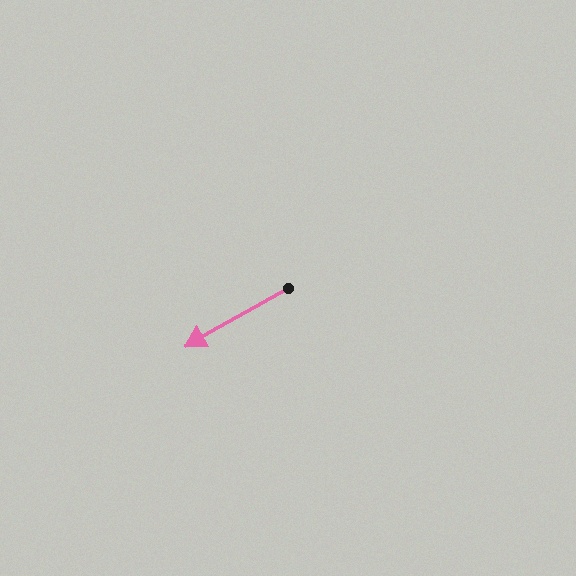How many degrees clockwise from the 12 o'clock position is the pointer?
Approximately 241 degrees.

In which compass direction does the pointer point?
Southwest.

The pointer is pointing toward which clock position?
Roughly 8 o'clock.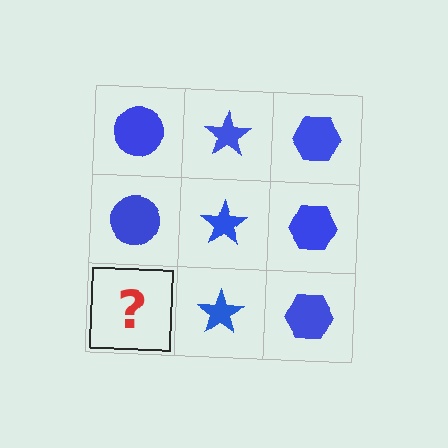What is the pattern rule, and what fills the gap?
The rule is that each column has a consistent shape. The gap should be filled with a blue circle.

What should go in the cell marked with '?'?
The missing cell should contain a blue circle.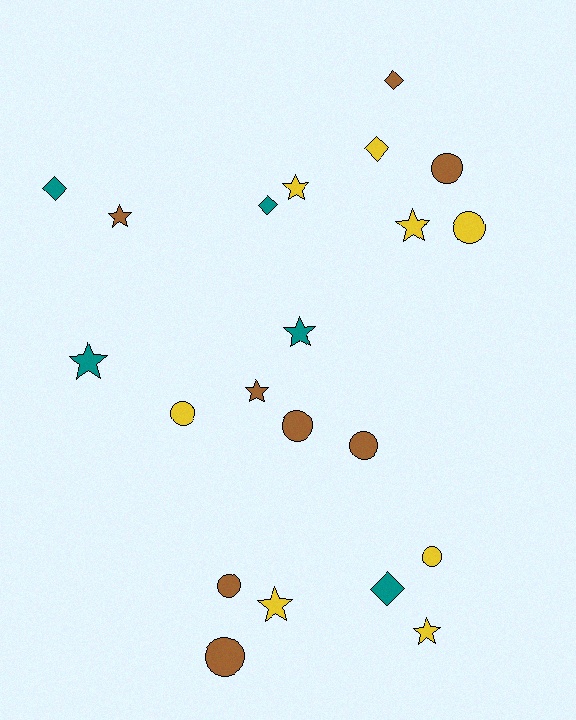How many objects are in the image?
There are 21 objects.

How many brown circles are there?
There are 5 brown circles.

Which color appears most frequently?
Yellow, with 8 objects.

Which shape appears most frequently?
Circle, with 8 objects.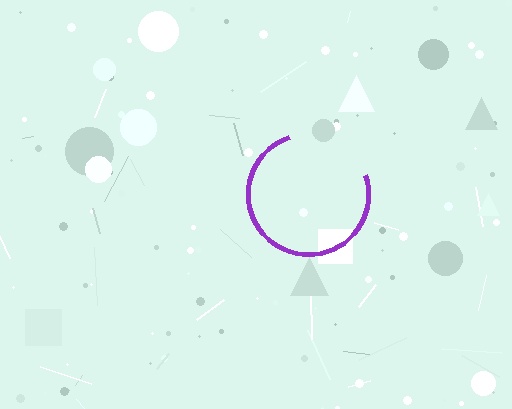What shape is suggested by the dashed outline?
The dashed outline suggests a circle.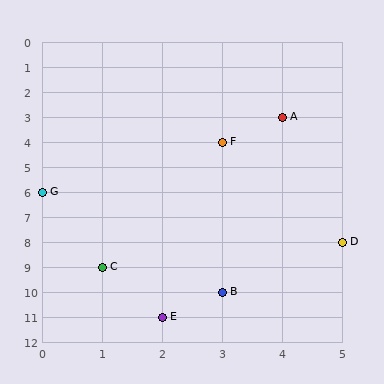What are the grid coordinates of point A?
Point A is at grid coordinates (4, 3).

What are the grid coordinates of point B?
Point B is at grid coordinates (3, 10).